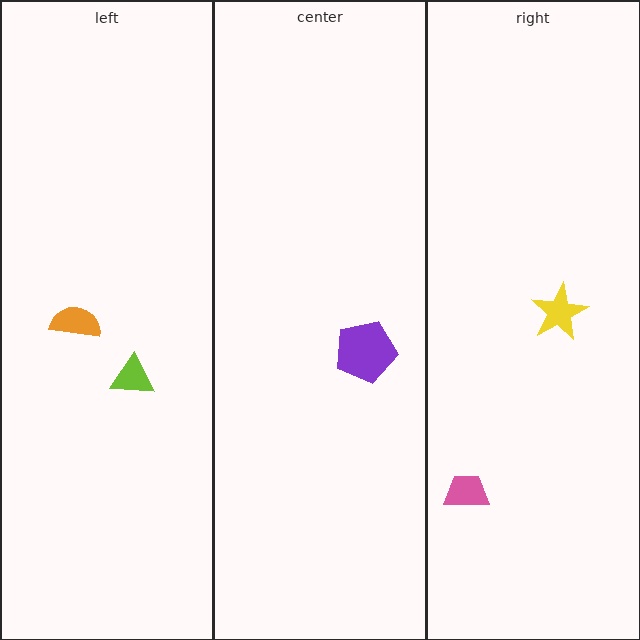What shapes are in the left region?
The lime triangle, the orange semicircle.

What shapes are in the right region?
The yellow star, the pink trapezoid.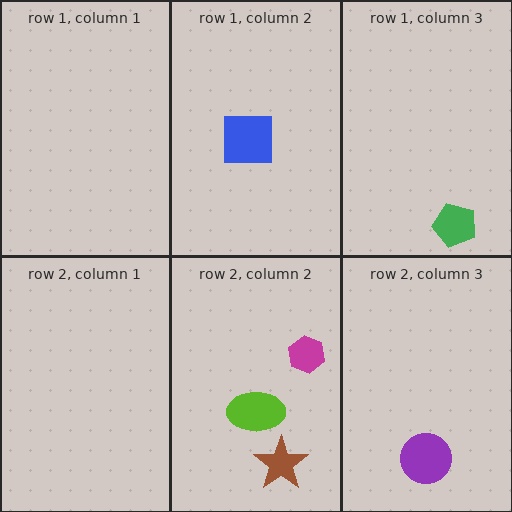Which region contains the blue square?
The row 1, column 2 region.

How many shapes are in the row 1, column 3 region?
1.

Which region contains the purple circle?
The row 2, column 3 region.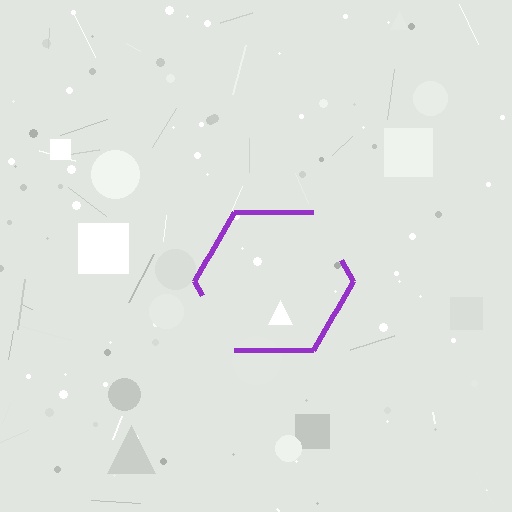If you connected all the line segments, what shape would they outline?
They would outline a hexagon.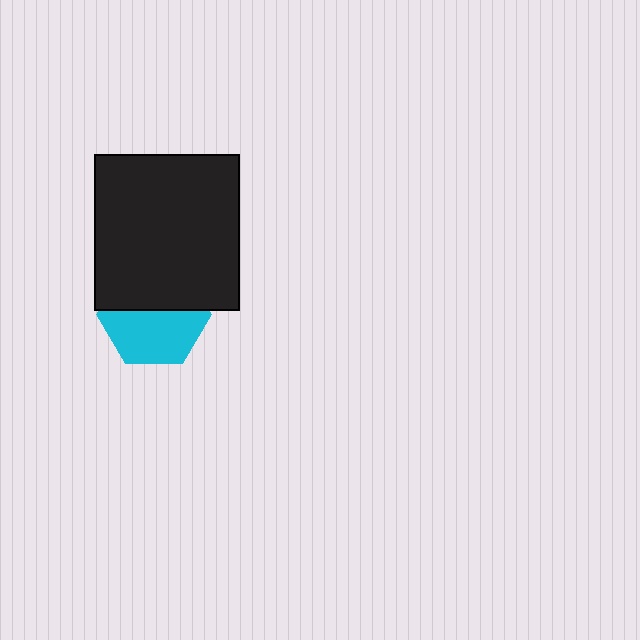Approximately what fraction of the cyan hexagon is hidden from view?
Roughly 47% of the cyan hexagon is hidden behind the black rectangle.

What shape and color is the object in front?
The object in front is a black rectangle.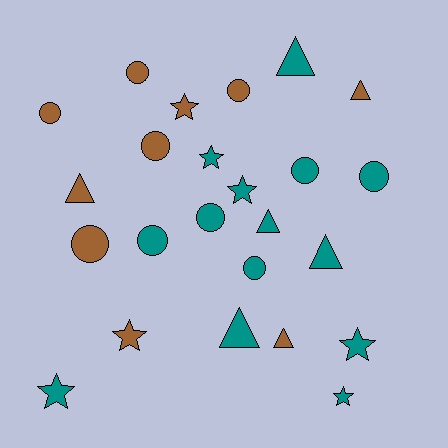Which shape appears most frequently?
Circle, with 10 objects.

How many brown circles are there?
There are 5 brown circles.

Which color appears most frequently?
Teal, with 14 objects.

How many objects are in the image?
There are 24 objects.